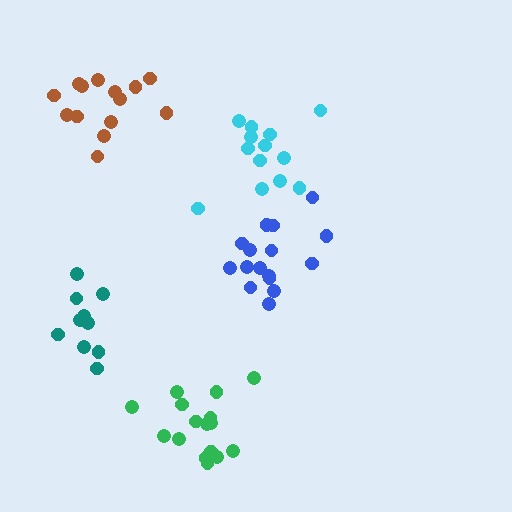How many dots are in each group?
Group 1: 14 dots, Group 2: 13 dots, Group 3: 10 dots, Group 4: 16 dots, Group 5: 16 dots (69 total).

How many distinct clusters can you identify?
There are 5 distinct clusters.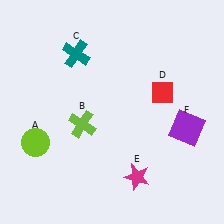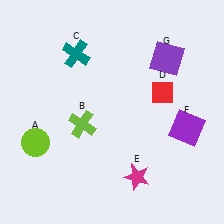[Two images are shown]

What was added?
A purple square (G) was added in Image 2.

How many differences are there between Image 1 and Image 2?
There is 1 difference between the two images.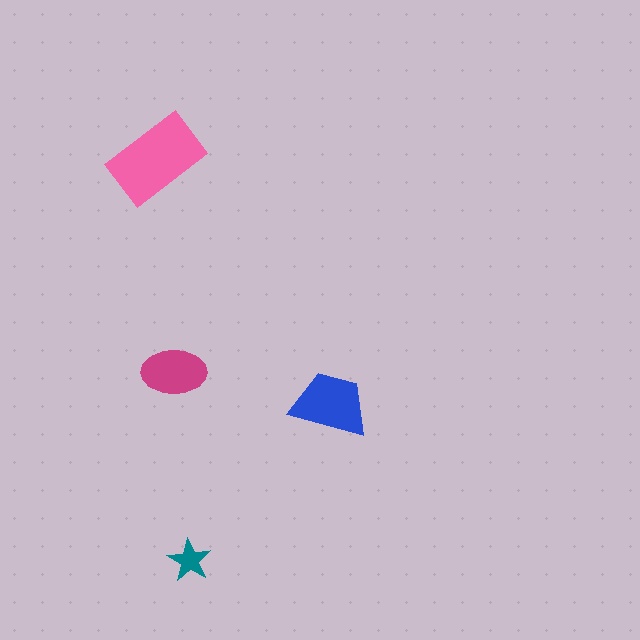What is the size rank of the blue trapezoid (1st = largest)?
2nd.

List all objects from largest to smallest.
The pink rectangle, the blue trapezoid, the magenta ellipse, the teal star.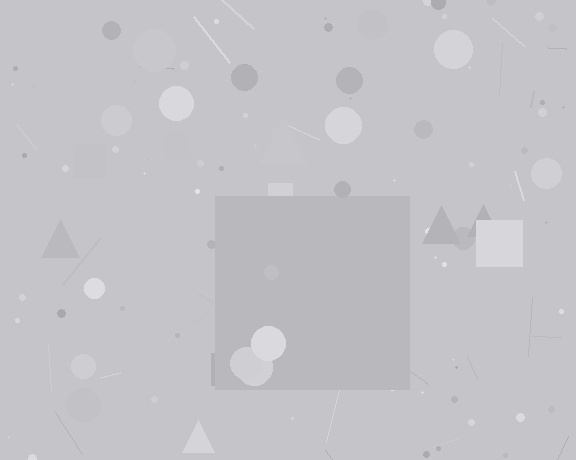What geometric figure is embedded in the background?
A square is embedded in the background.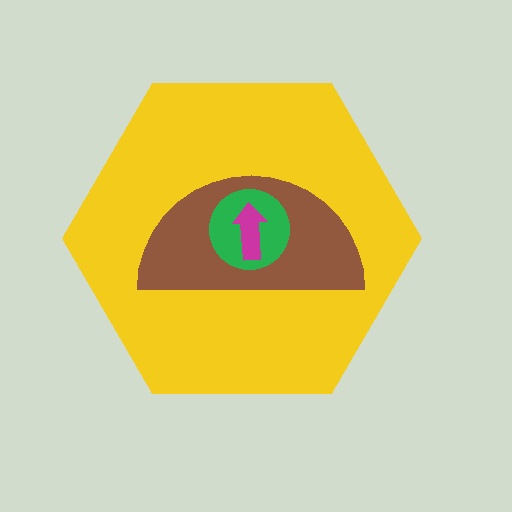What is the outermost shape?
The yellow hexagon.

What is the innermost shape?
The magenta arrow.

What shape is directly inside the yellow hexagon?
The brown semicircle.